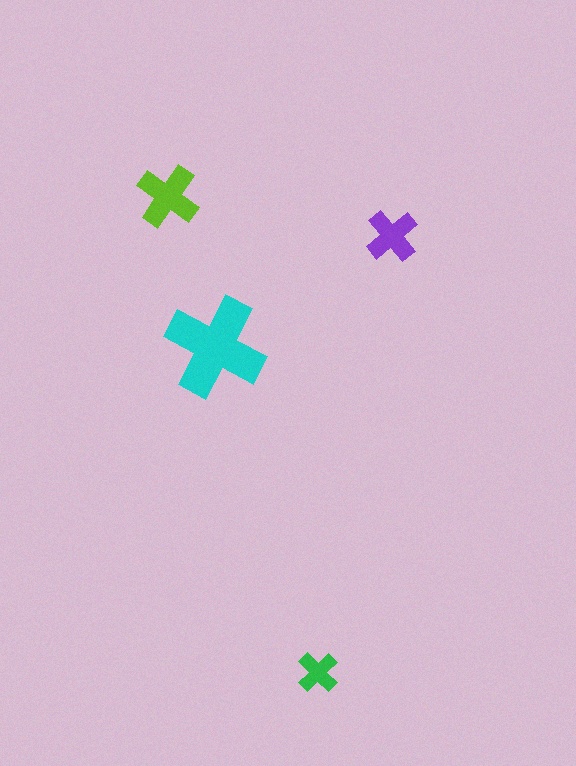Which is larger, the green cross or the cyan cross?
The cyan one.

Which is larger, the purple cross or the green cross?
The purple one.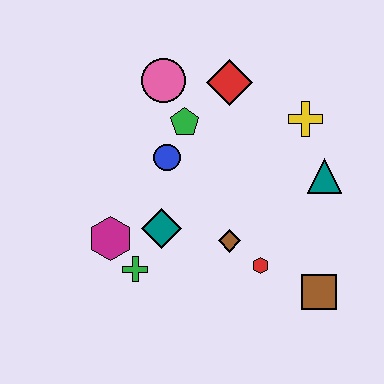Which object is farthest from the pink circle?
The brown square is farthest from the pink circle.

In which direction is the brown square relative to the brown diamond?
The brown square is to the right of the brown diamond.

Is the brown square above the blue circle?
No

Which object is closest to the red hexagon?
The brown diamond is closest to the red hexagon.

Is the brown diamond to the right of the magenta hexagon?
Yes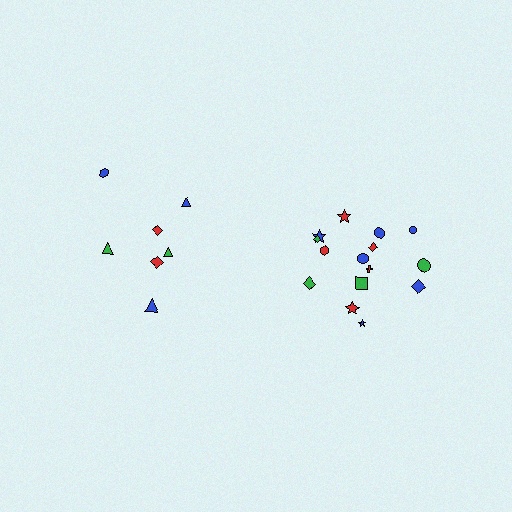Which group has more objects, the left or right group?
The right group.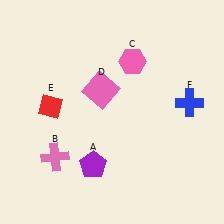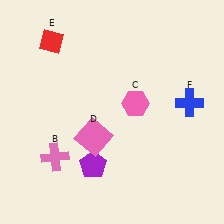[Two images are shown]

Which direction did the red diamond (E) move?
The red diamond (E) moved up.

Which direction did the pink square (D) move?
The pink square (D) moved down.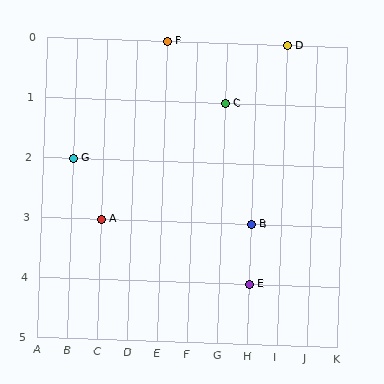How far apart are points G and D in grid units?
Points G and D are 7 columns and 2 rows apart (about 7.3 grid units diagonally).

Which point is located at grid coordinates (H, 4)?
Point E is at (H, 4).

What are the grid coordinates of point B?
Point B is at grid coordinates (H, 3).